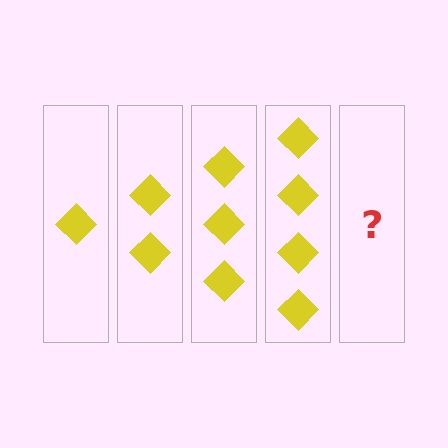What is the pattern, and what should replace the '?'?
The pattern is that each step adds one more diamond. The '?' should be 5 diamonds.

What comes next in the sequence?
The next element should be 5 diamonds.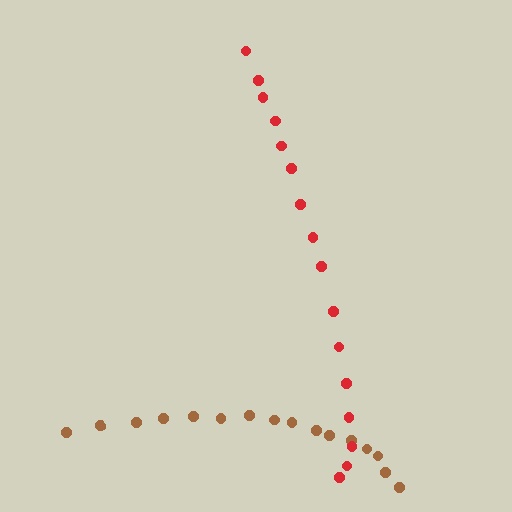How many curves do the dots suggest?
There are 2 distinct paths.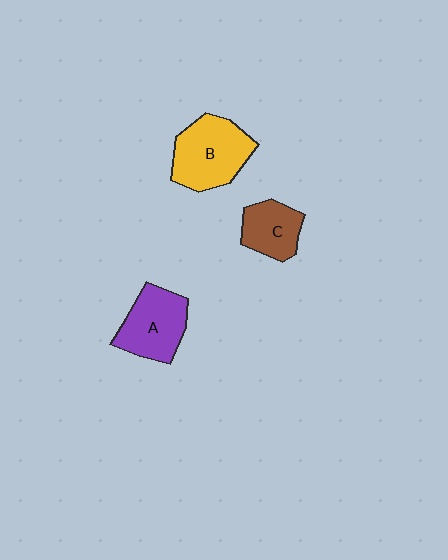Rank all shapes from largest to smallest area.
From largest to smallest: B (yellow), A (purple), C (brown).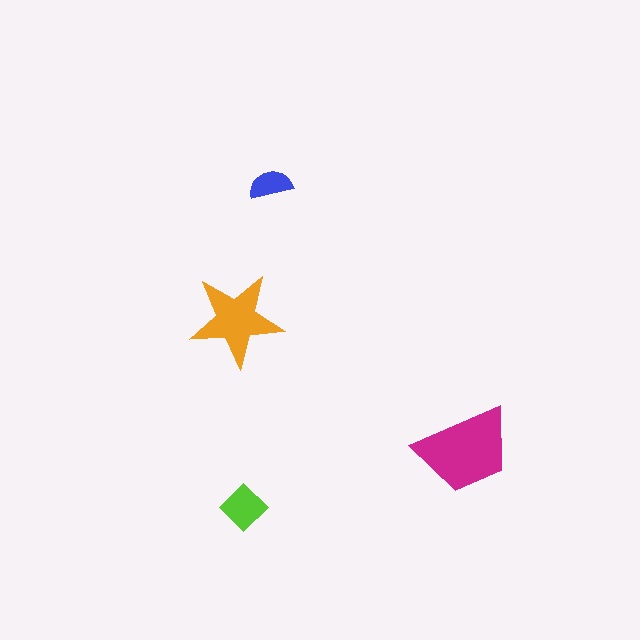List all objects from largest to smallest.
The magenta trapezoid, the orange star, the lime diamond, the blue semicircle.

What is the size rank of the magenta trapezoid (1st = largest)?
1st.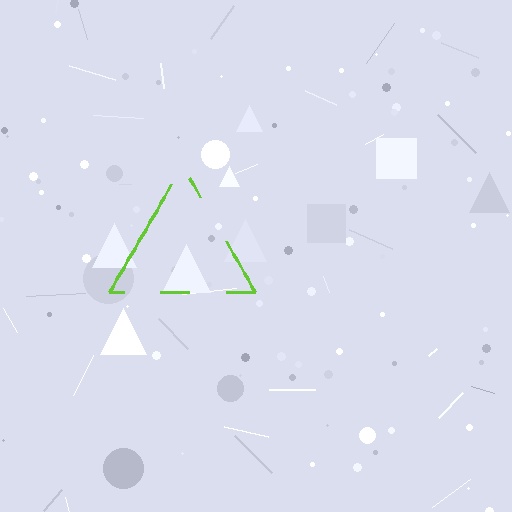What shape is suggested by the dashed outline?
The dashed outline suggests a triangle.